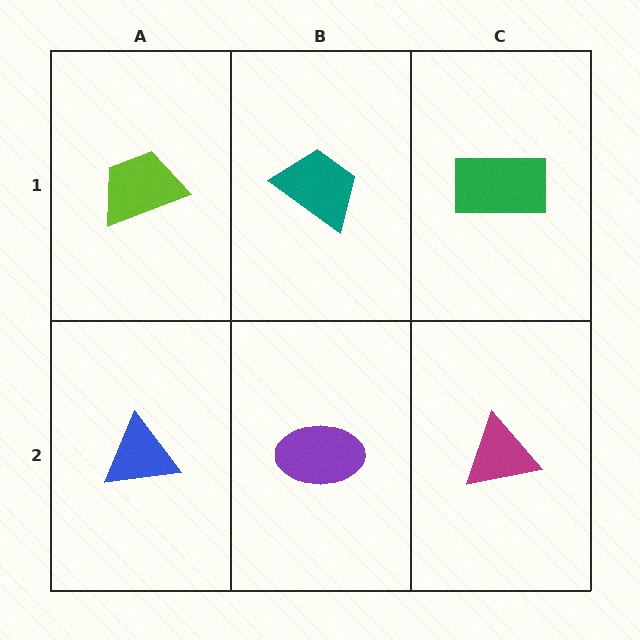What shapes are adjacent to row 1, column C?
A magenta triangle (row 2, column C), a teal trapezoid (row 1, column B).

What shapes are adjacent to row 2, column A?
A lime trapezoid (row 1, column A), a purple ellipse (row 2, column B).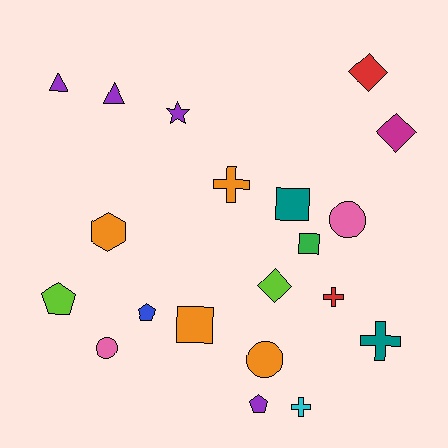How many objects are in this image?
There are 20 objects.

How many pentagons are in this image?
There are 3 pentagons.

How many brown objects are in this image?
There are no brown objects.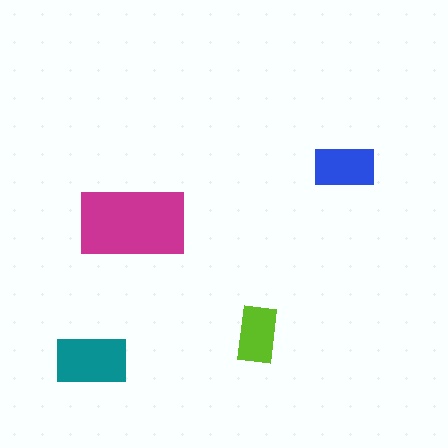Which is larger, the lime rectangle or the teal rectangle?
The teal one.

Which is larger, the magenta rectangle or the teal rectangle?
The magenta one.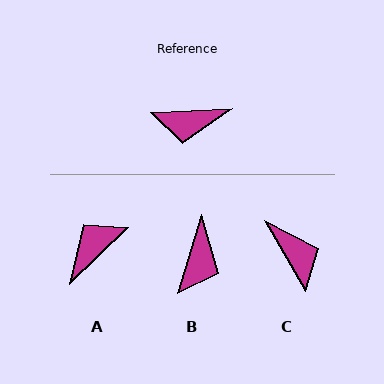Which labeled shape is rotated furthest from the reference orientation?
A, about 139 degrees away.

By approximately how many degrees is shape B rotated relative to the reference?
Approximately 71 degrees counter-clockwise.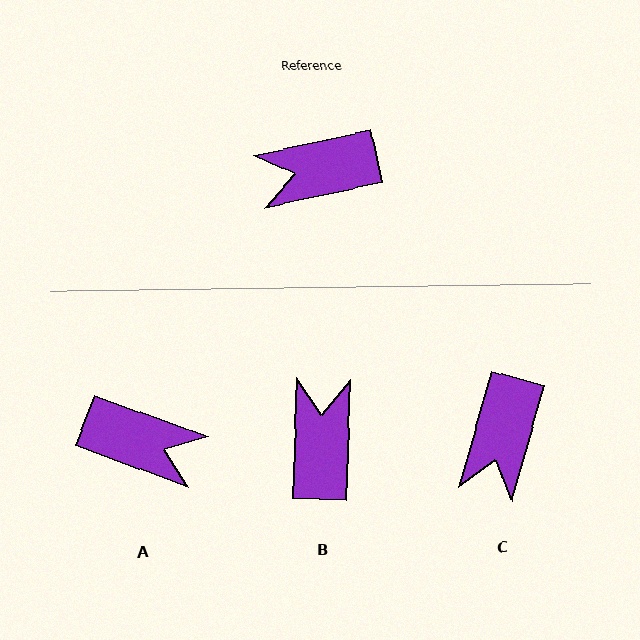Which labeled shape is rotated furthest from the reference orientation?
A, about 148 degrees away.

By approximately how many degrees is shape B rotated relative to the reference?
Approximately 104 degrees clockwise.